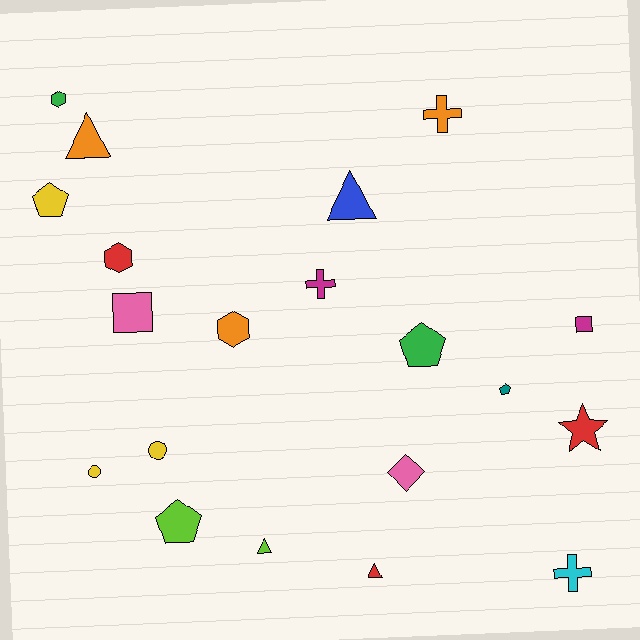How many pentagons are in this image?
There are 4 pentagons.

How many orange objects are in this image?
There are 3 orange objects.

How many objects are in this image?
There are 20 objects.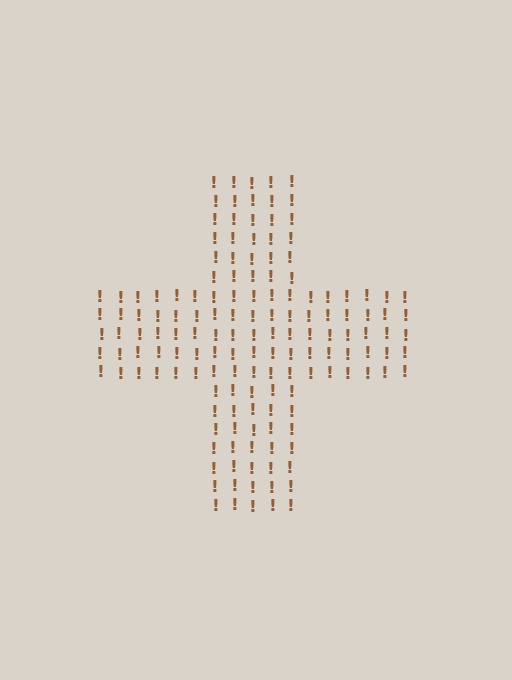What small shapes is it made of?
It is made of small exclamation marks.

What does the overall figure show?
The overall figure shows a cross.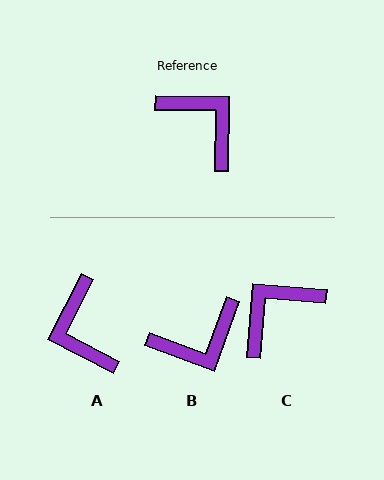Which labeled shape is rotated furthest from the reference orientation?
A, about 153 degrees away.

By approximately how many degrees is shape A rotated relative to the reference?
Approximately 153 degrees counter-clockwise.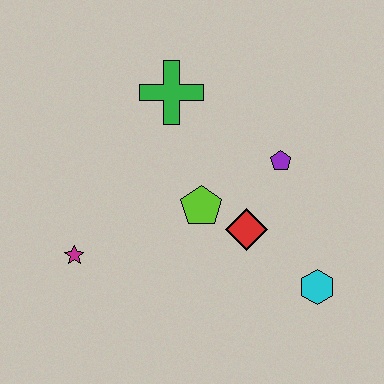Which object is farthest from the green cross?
The cyan hexagon is farthest from the green cross.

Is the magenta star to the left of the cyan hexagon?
Yes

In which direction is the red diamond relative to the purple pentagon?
The red diamond is below the purple pentagon.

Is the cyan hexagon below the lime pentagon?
Yes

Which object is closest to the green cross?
The lime pentagon is closest to the green cross.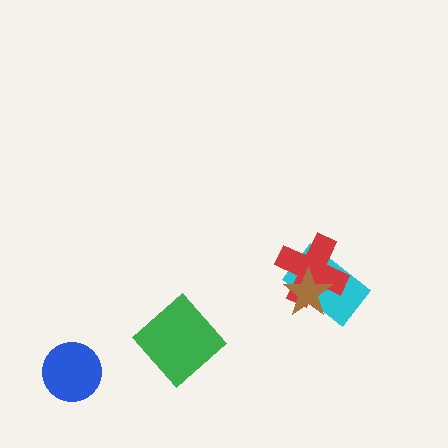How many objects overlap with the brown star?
2 objects overlap with the brown star.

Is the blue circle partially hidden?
No, no other shape covers it.